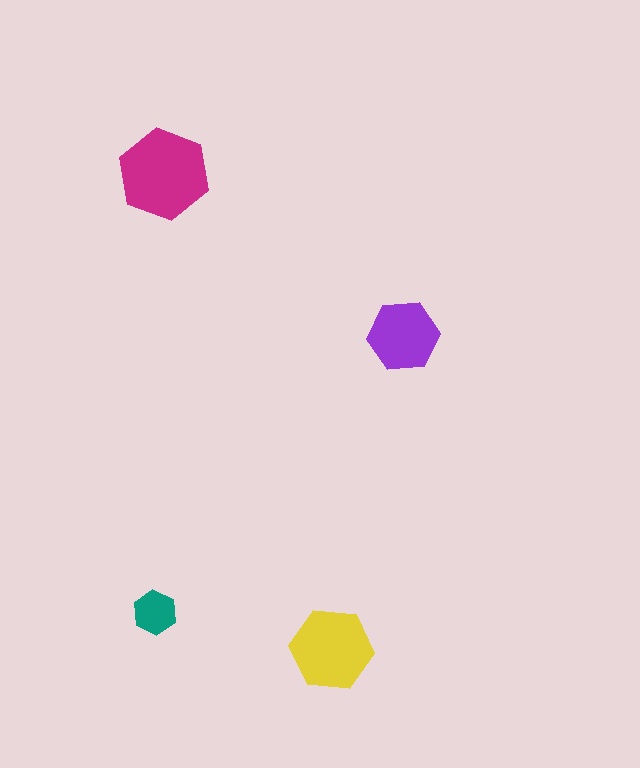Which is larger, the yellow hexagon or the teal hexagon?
The yellow one.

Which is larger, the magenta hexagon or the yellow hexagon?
The magenta one.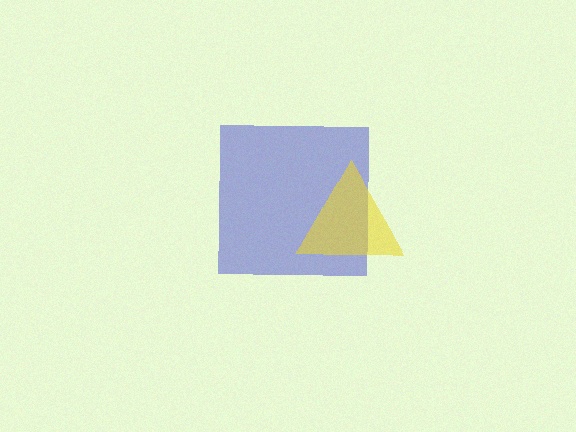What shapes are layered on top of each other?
The layered shapes are: a blue square, a yellow triangle.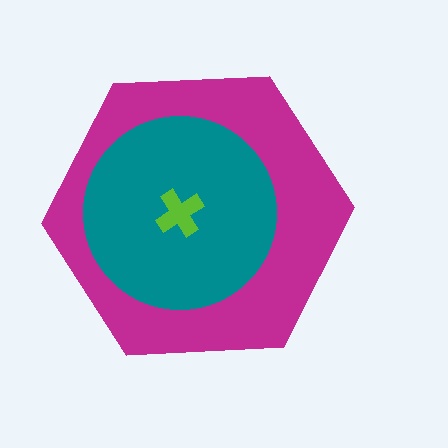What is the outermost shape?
The magenta hexagon.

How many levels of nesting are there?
3.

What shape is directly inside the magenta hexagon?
The teal circle.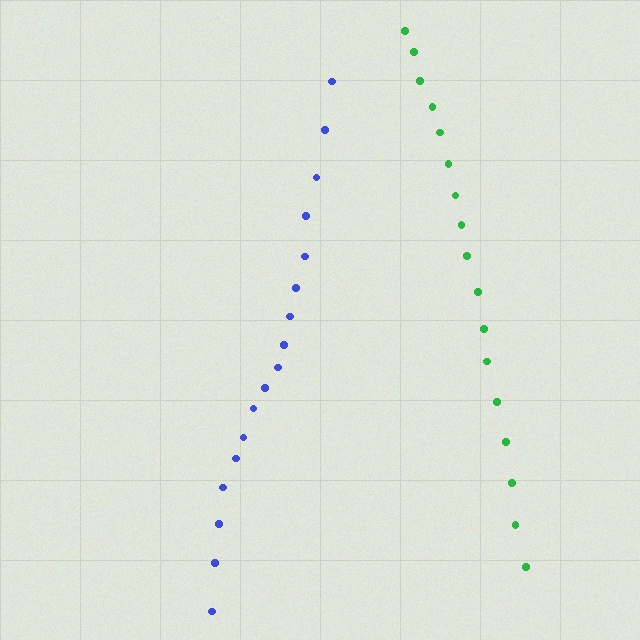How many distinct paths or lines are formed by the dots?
There are 2 distinct paths.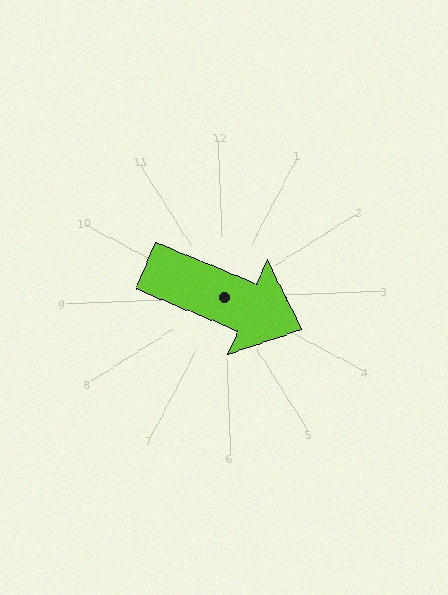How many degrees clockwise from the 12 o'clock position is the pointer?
Approximately 115 degrees.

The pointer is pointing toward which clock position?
Roughly 4 o'clock.